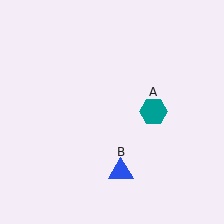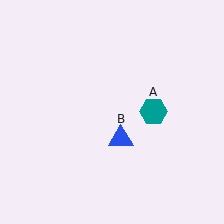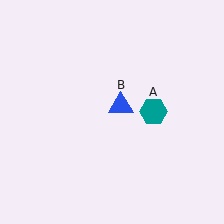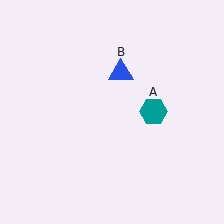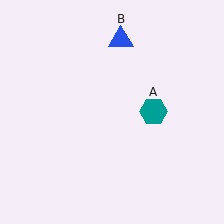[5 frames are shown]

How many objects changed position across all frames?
1 object changed position: blue triangle (object B).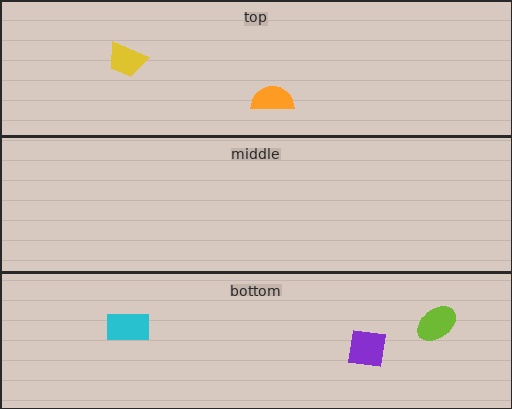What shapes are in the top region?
The yellow trapezoid, the orange semicircle.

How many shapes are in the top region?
2.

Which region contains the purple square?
The bottom region.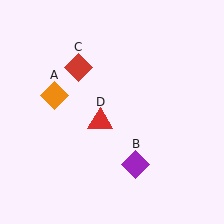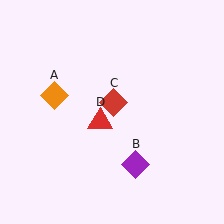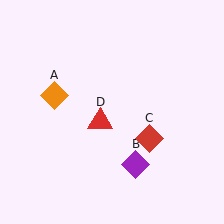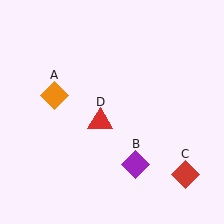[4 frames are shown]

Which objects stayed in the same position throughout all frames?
Orange diamond (object A) and purple diamond (object B) and red triangle (object D) remained stationary.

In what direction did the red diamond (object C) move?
The red diamond (object C) moved down and to the right.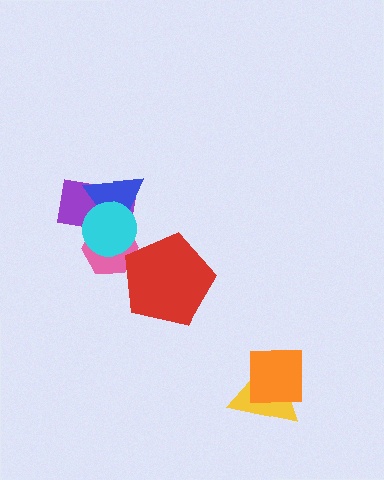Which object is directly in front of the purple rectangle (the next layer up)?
The blue triangle is directly in front of the purple rectangle.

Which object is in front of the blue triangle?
The cyan circle is in front of the blue triangle.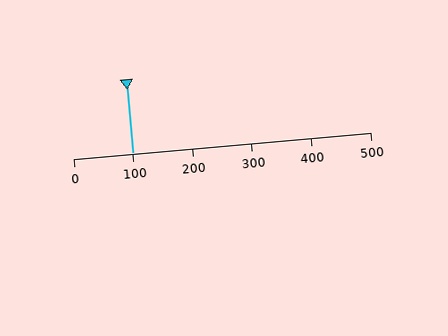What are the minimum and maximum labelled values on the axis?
The axis runs from 0 to 500.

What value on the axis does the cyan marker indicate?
The marker indicates approximately 100.